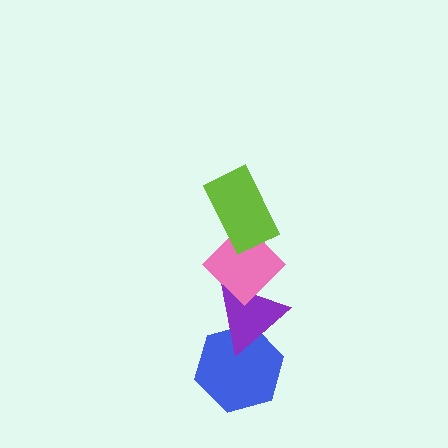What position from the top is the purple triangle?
The purple triangle is 3rd from the top.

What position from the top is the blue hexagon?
The blue hexagon is 4th from the top.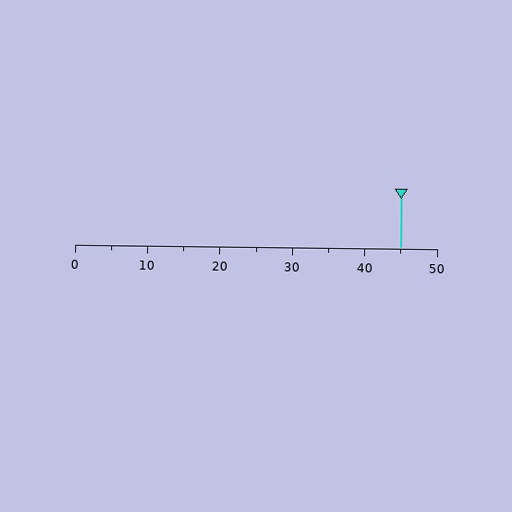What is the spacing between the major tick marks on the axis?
The major ticks are spaced 10 apart.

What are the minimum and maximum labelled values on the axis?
The axis runs from 0 to 50.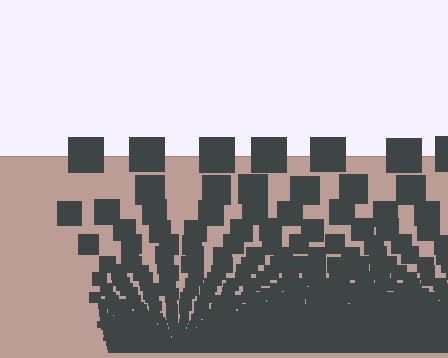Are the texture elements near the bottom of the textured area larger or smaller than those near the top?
Smaller. The gradient is inverted — elements near the bottom are smaller and denser.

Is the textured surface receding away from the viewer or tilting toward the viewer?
The surface appears to tilt toward the viewer. Texture elements get larger and sparser toward the top.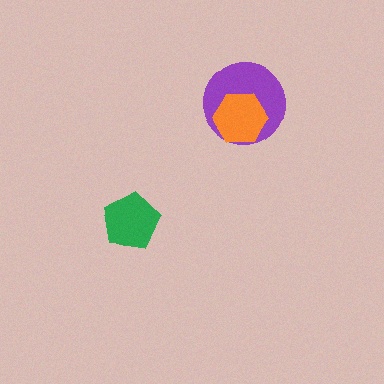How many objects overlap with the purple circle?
1 object overlaps with the purple circle.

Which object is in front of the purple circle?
The orange hexagon is in front of the purple circle.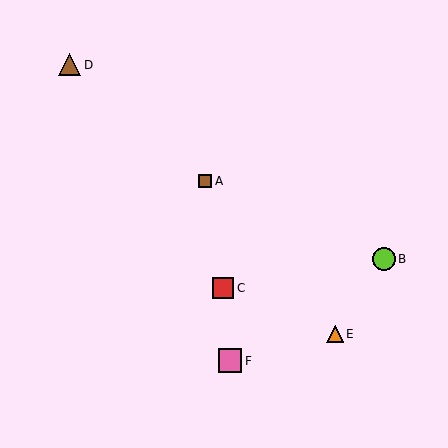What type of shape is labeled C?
Shape C is a red square.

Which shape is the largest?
The pink square (labeled F) is the largest.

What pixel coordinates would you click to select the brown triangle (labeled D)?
Click at (70, 65) to select the brown triangle D.